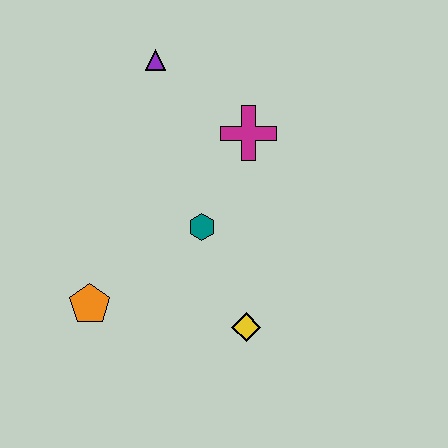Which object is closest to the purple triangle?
The magenta cross is closest to the purple triangle.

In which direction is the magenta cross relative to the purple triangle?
The magenta cross is to the right of the purple triangle.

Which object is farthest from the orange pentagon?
The purple triangle is farthest from the orange pentagon.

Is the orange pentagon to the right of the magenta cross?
No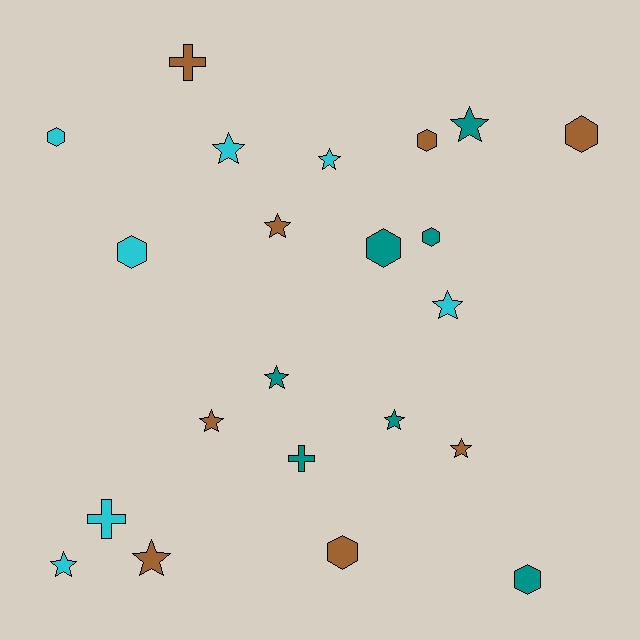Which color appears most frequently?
Brown, with 8 objects.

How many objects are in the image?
There are 22 objects.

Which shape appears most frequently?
Star, with 11 objects.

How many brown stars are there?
There are 4 brown stars.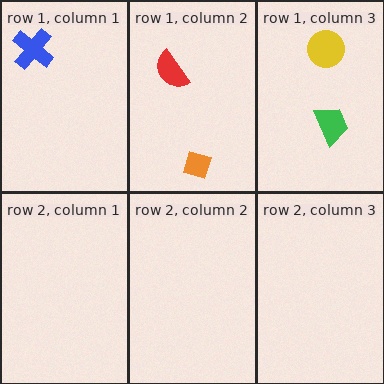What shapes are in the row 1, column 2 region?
The orange diamond, the red semicircle.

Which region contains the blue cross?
The row 1, column 1 region.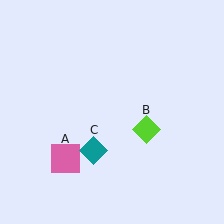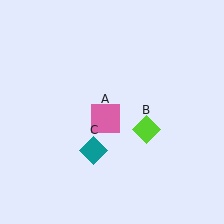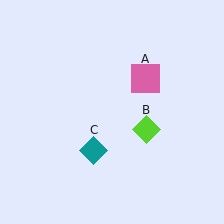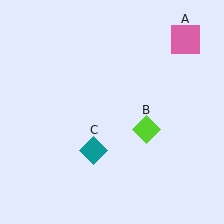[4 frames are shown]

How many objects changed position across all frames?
1 object changed position: pink square (object A).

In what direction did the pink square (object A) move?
The pink square (object A) moved up and to the right.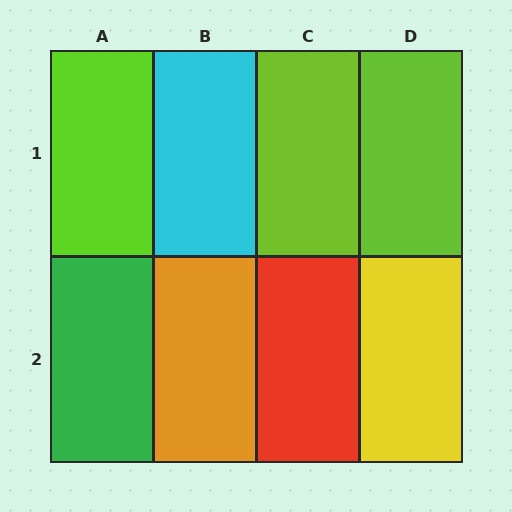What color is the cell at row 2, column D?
Yellow.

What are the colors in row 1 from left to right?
Lime, cyan, lime, lime.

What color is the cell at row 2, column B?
Orange.